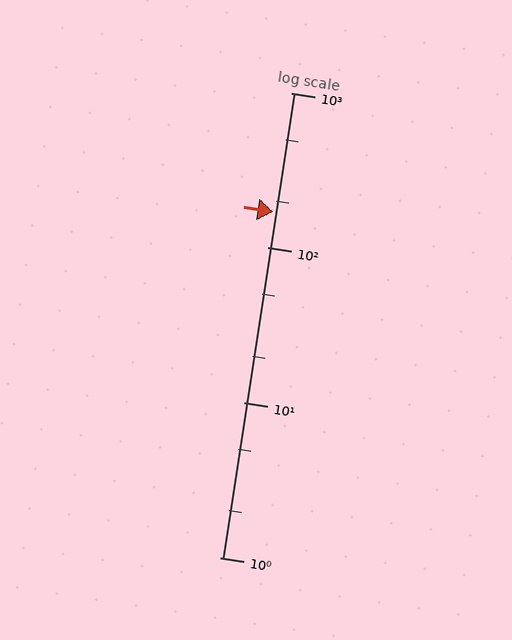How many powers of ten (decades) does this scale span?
The scale spans 3 decades, from 1 to 1000.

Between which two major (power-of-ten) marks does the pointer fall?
The pointer is between 100 and 1000.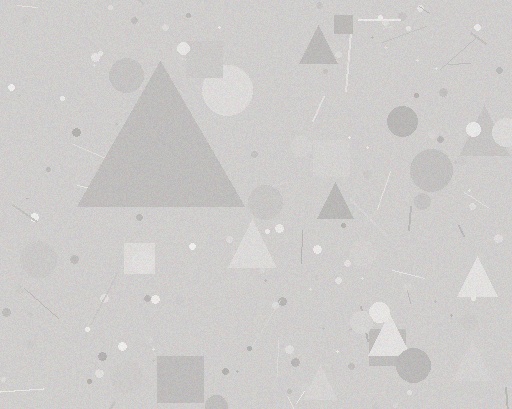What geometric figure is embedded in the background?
A triangle is embedded in the background.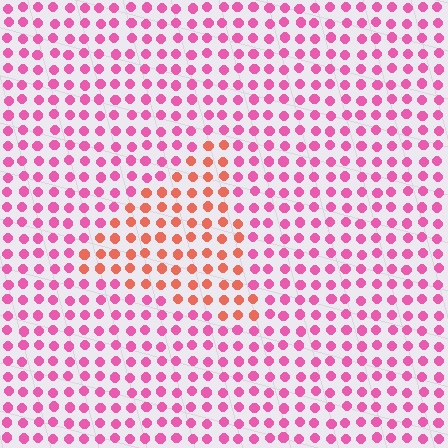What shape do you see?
I see a triangle.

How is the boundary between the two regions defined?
The boundary is defined purely by a slight shift in hue (about 42 degrees). Spacing, size, and orientation are identical on both sides.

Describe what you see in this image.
The image is filled with small pink elements in a uniform arrangement. A triangle-shaped region is visible where the elements are tinted to a slightly different hue, forming a subtle color boundary.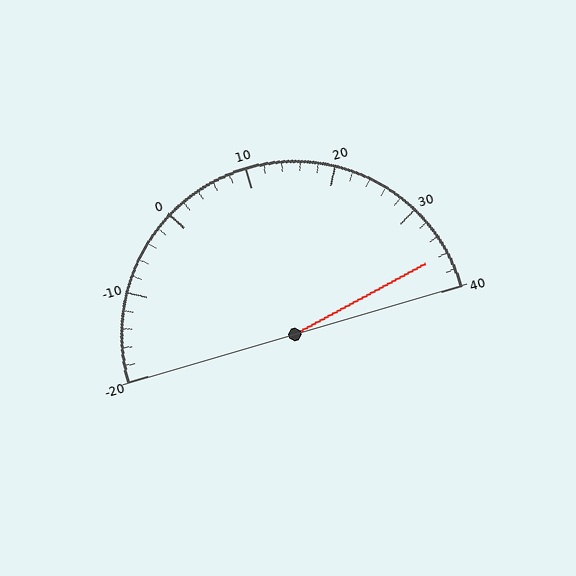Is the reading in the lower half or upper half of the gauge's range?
The reading is in the upper half of the range (-20 to 40).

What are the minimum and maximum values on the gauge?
The gauge ranges from -20 to 40.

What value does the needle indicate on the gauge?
The needle indicates approximately 36.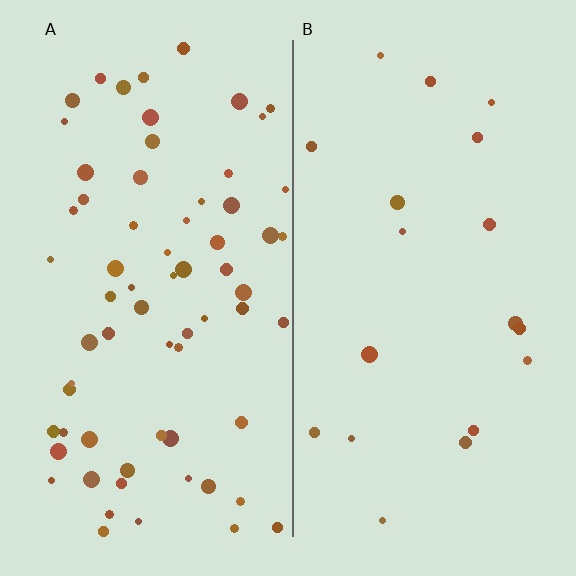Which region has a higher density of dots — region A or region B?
A (the left).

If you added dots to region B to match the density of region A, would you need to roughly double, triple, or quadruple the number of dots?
Approximately quadruple.